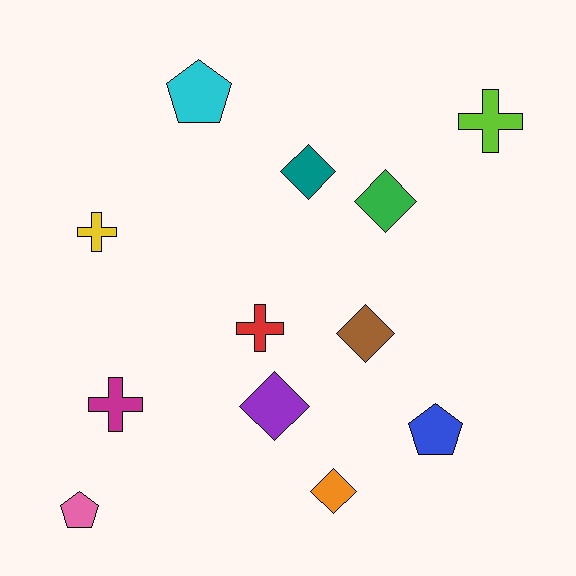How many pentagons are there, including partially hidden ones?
There are 3 pentagons.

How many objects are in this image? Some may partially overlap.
There are 12 objects.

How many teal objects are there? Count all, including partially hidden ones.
There is 1 teal object.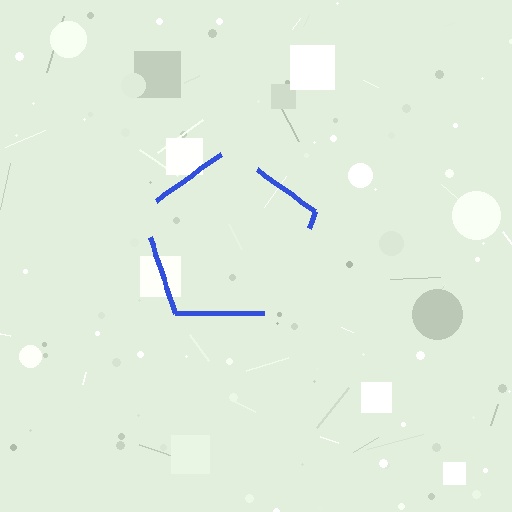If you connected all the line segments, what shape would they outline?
They would outline a pentagon.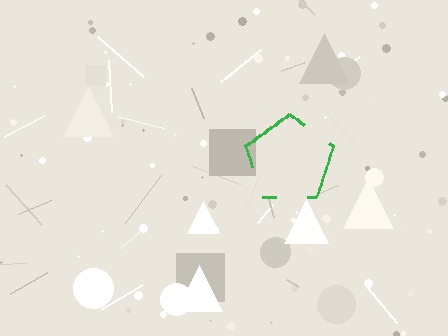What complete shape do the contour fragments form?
The contour fragments form a pentagon.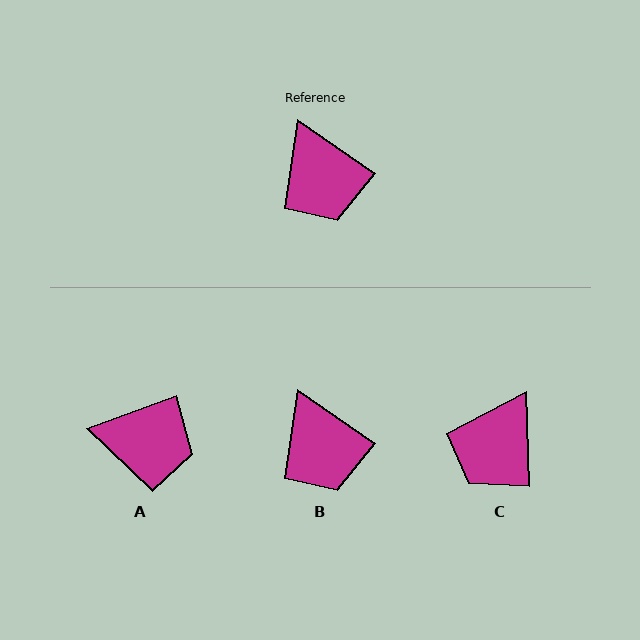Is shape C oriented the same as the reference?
No, it is off by about 54 degrees.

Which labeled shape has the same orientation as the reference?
B.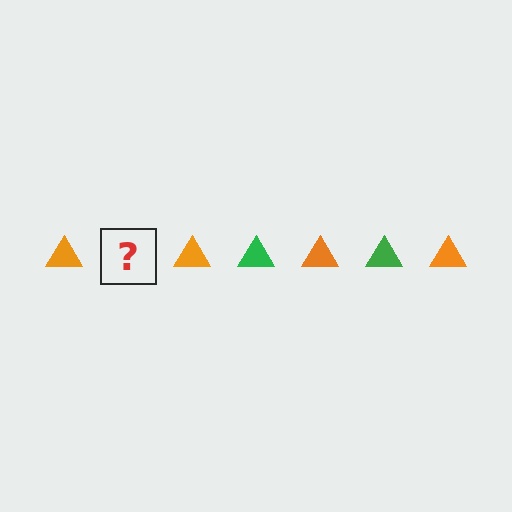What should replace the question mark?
The question mark should be replaced with a green triangle.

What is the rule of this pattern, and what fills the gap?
The rule is that the pattern cycles through orange, green triangles. The gap should be filled with a green triangle.